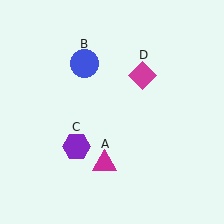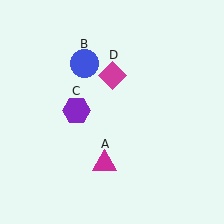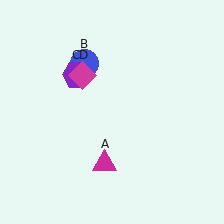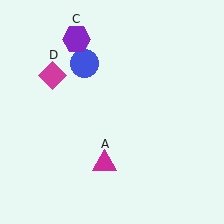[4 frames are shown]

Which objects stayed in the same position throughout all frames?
Magenta triangle (object A) and blue circle (object B) remained stationary.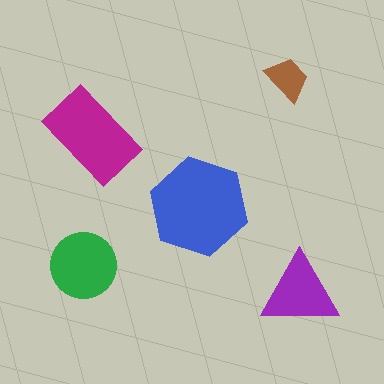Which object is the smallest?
The brown trapezoid.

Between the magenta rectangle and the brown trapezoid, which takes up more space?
The magenta rectangle.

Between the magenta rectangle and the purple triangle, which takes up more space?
The magenta rectangle.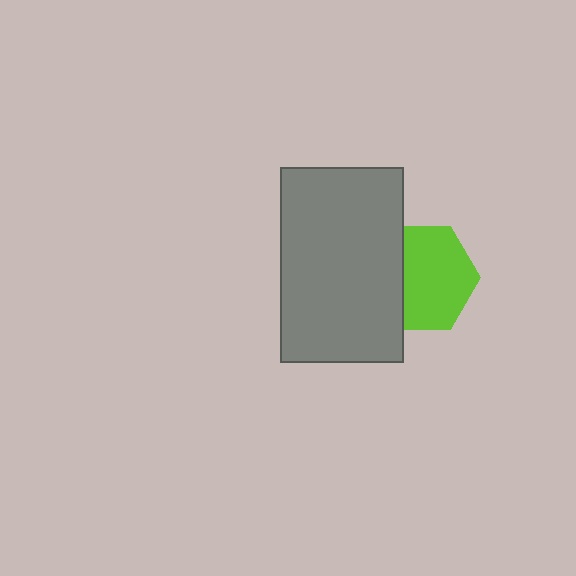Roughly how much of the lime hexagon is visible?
Most of it is visible (roughly 69%).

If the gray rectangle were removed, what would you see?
You would see the complete lime hexagon.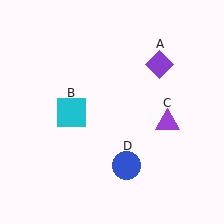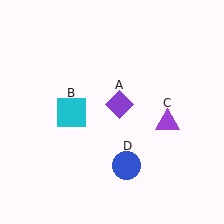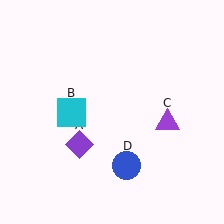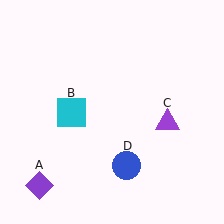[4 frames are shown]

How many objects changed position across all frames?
1 object changed position: purple diamond (object A).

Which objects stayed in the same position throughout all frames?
Cyan square (object B) and purple triangle (object C) and blue circle (object D) remained stationary.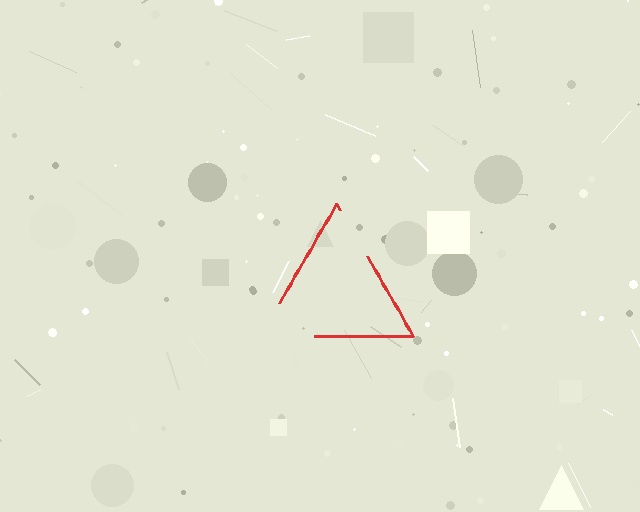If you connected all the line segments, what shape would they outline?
They would outline a triangle.